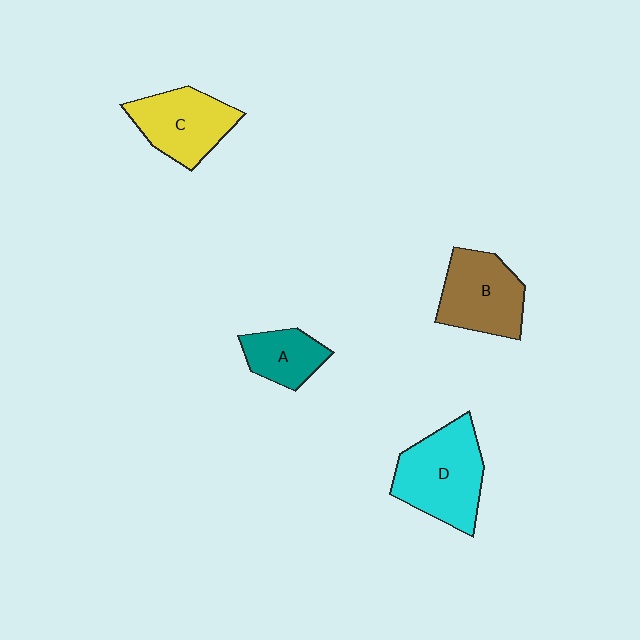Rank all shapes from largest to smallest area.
From largest to smallest: D (cyan), B (brown), C (yellow), A (teal).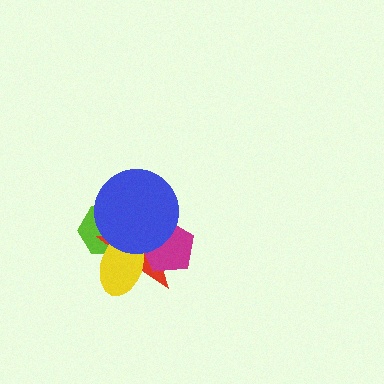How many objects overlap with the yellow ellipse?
4 objects overlap with the yellow ellipse.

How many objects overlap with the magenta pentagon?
3 objects overlap with the magenta pentagon.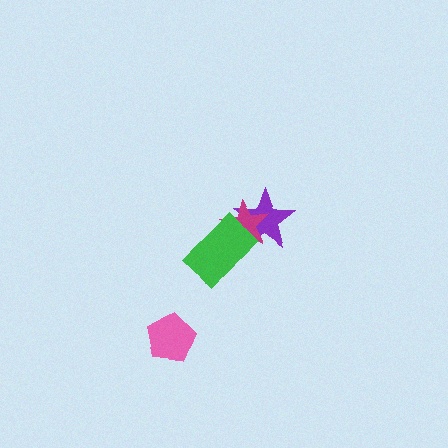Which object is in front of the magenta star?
The green rectangle is in front of the magenta star.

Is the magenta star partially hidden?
Yes, it is partially covered by another shape.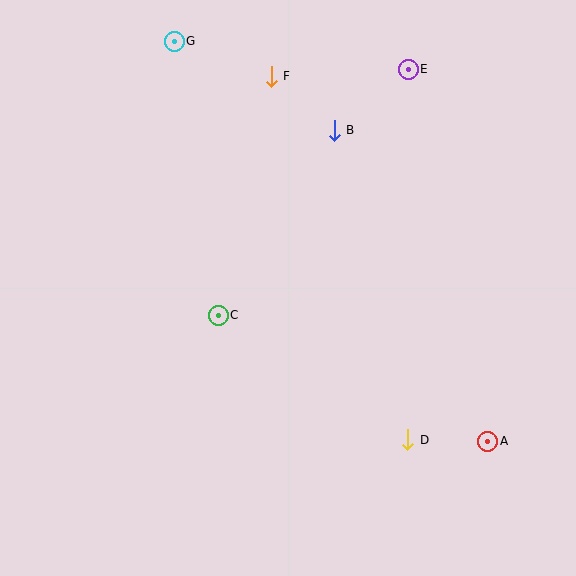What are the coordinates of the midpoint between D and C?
The midpoint between D and C is at (313, 378).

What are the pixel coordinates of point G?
Point G is at (174, 41).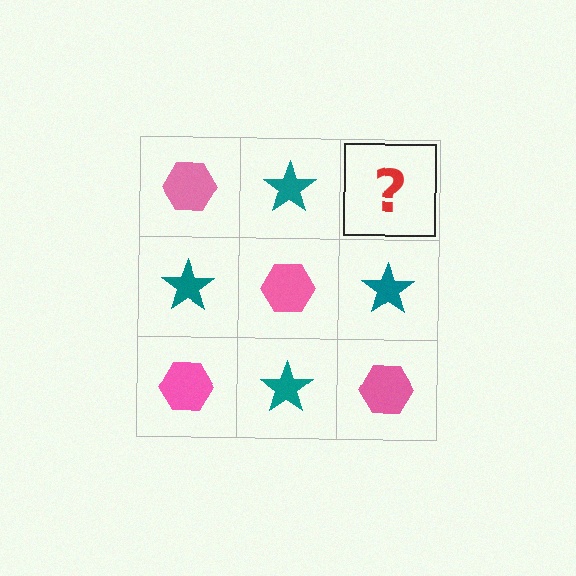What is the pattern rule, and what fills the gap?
The rule is that it alternates pink hexagon and teal star in a checkerboard pattern. The gap should be filled with a pink hexagon.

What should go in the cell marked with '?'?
The missing cell should contain a pink hexagon.